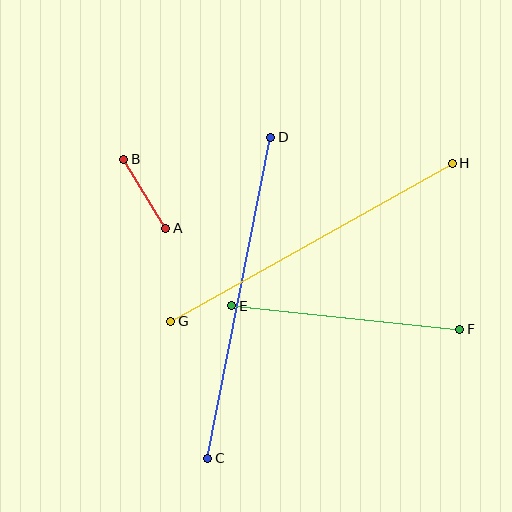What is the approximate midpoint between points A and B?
The midpoint is at approximately (145, 194) pixels.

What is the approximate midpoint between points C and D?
The midpoint is at approximately (239, 298) pixels.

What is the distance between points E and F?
The distance is approximately 229 pixels.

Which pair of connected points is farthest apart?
Points C and D are farthest apart.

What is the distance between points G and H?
The distance is approximately 323 pixels.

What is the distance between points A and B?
The distance is approximately 81 pixels.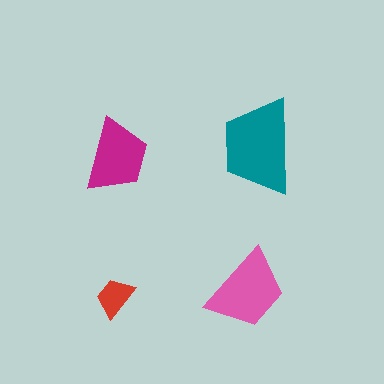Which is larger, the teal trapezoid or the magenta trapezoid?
The teal one.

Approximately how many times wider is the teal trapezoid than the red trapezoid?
About 2.5 times wider.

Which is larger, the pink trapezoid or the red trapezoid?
The pink one.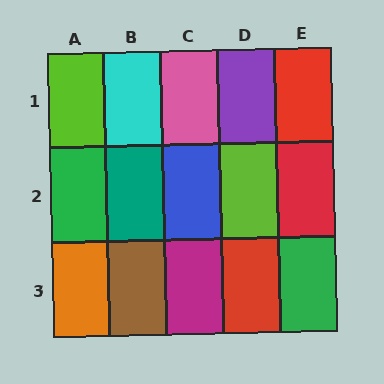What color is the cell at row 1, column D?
Purple.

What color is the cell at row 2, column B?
Teal.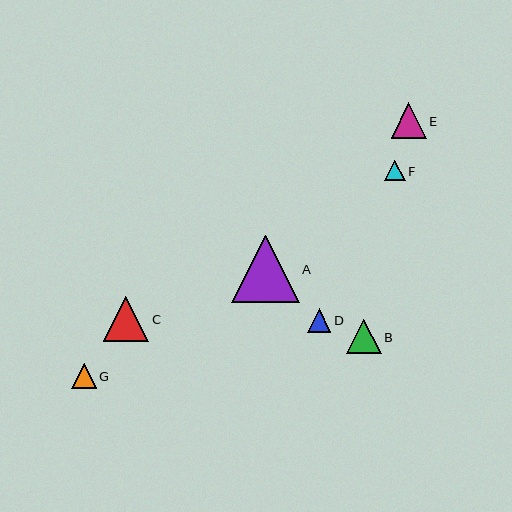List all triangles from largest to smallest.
From largest to smallest: A, C, E, B, G, D, F.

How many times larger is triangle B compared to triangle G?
Triangle B is approximately 1.4 times the size of triangle G.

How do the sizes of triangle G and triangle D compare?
Triangle G and triangle D are approximately the same size.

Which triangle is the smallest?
Triangle F is the smallest with a size of approximately 20 pixels.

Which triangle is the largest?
Triangle A is the largest with a size of approximately 68 pixels.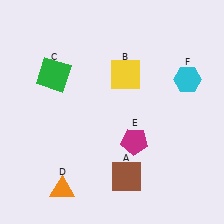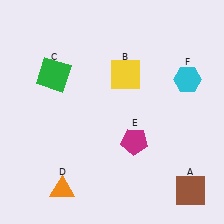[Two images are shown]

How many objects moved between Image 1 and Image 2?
1 object moved between the two images.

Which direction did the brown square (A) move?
The brown square (A) moved right.